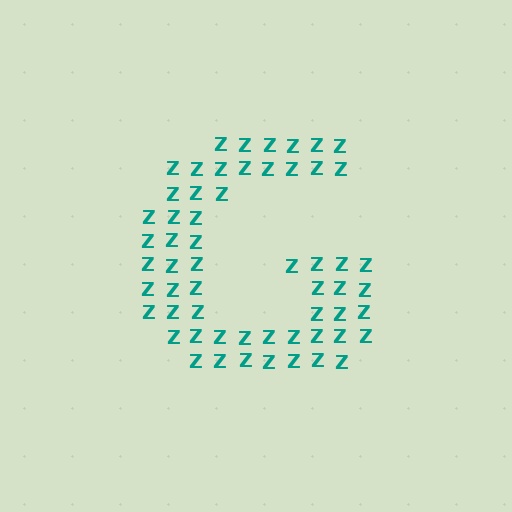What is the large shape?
The large shape is the letter G.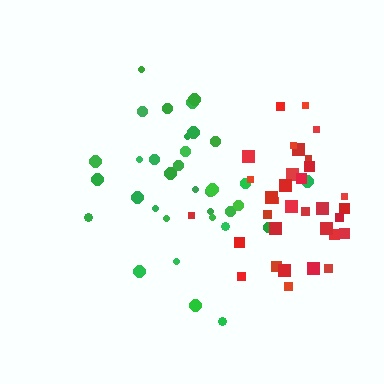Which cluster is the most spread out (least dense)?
Green.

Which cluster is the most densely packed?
Red.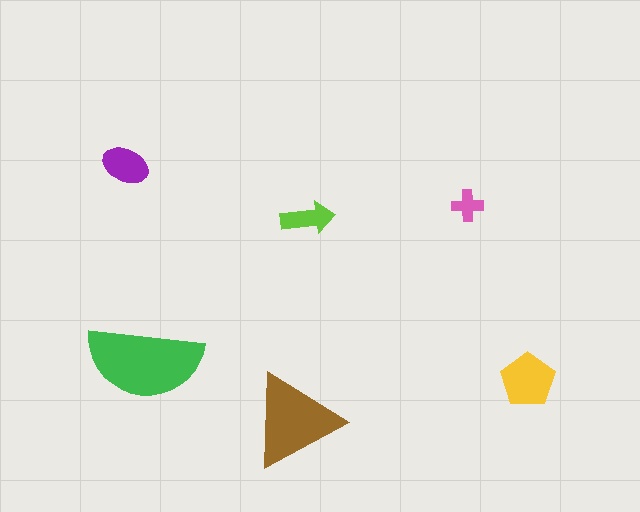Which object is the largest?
The green semicircle.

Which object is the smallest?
The pink cross.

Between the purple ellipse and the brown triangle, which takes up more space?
The brown triangle.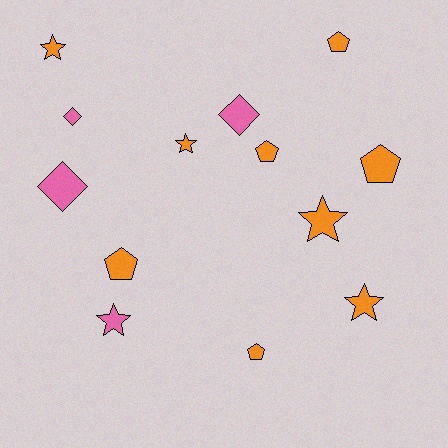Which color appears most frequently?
Orange, with 9 objects.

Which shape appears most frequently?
Pentagon, with 5 objects.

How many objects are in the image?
There are 13 objects.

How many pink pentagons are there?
There are no pink pentagons.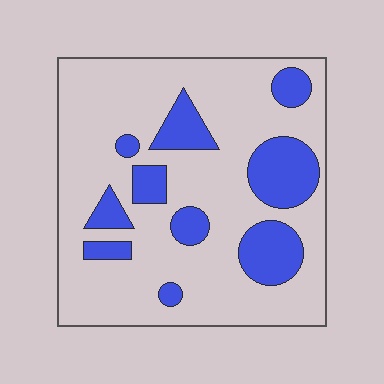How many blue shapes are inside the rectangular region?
10.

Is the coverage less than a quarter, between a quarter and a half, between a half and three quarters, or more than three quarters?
Less than a quarter.